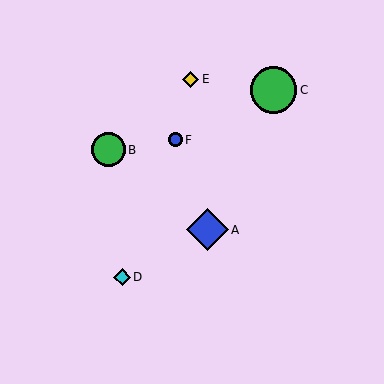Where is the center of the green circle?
The center of the green circle is at (108, 150).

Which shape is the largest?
The green circle (labeled C) is the largest.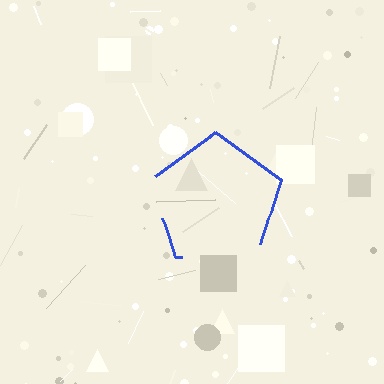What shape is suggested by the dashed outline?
The dashed outline suggests a pentagon.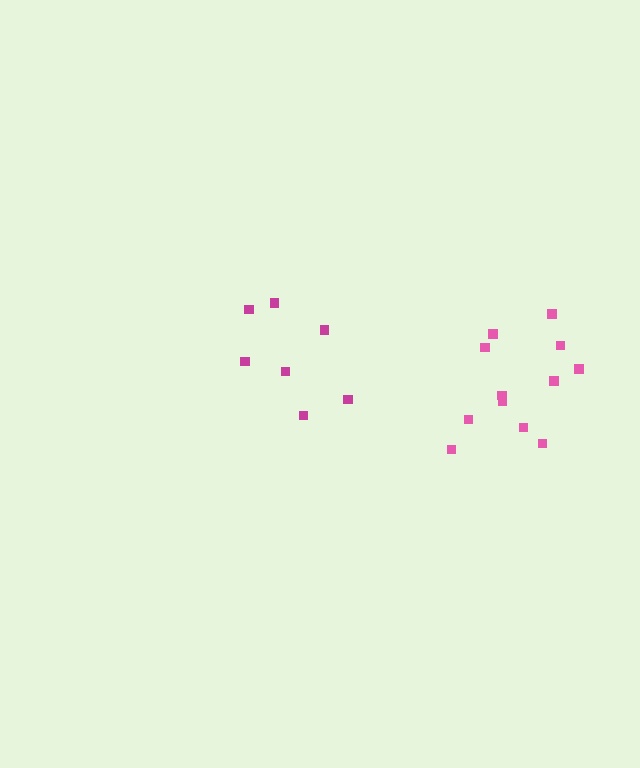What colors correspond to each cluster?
The clusters are colored: pink, magenta.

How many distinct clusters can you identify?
There are 2 distinct clusters.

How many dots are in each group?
Group 1: 12 dots, Group 2: 7 dots (19 total).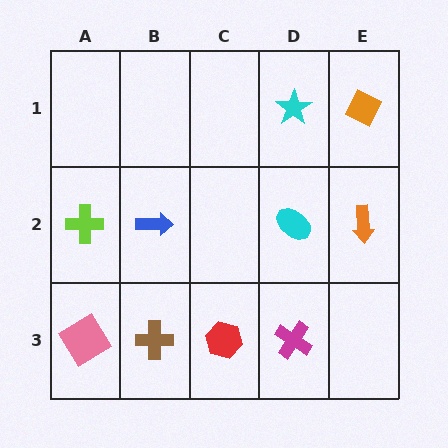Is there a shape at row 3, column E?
No, that cell is empty.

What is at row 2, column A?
A lime cross.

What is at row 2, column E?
An orange arrow.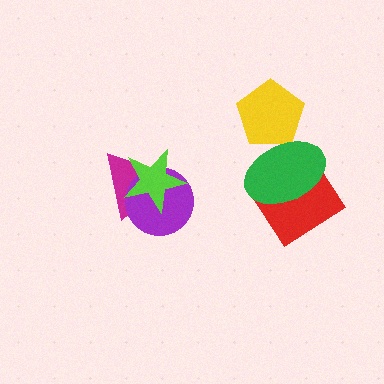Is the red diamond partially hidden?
Yes, it is partially covered by another shape.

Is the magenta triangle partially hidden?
Yes, it is partially covered by another shape.